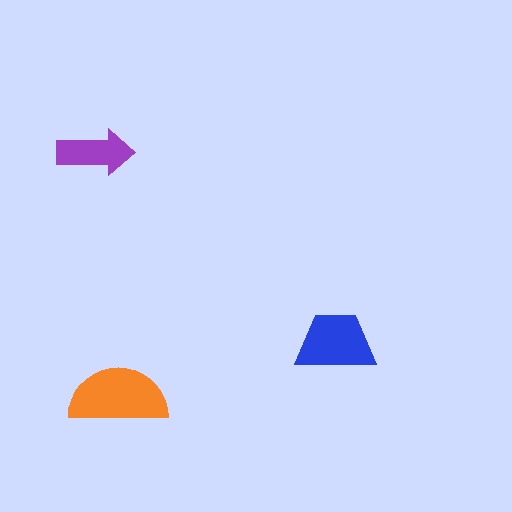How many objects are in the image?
There are 3 objects in the image.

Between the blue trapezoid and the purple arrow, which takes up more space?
The blue trapezoid.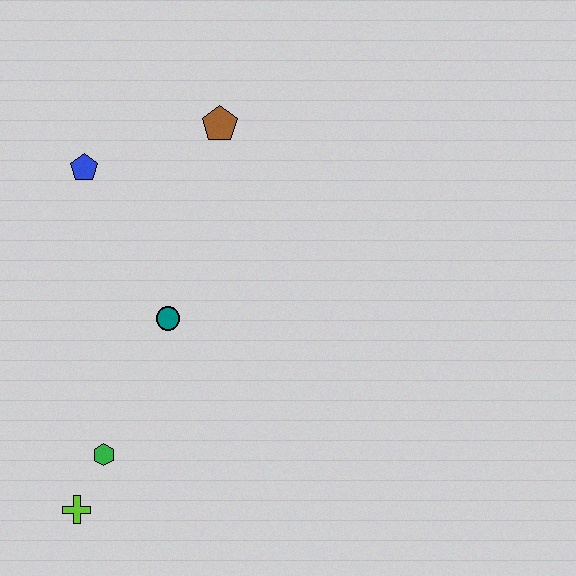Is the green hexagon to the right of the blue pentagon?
Yes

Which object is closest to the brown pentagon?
The blue pentagon is closest to the brown pentagon.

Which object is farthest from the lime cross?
The brown pentagon is farthest from the lime cross.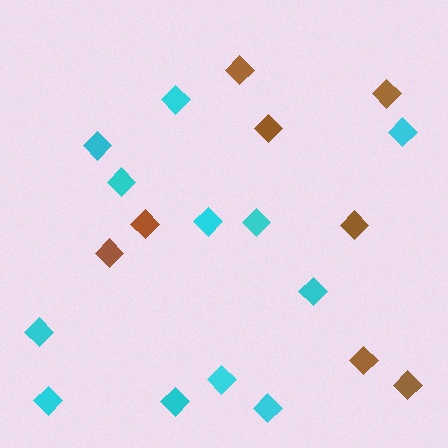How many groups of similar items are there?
There are 2 groups: one group of brown diamonds (8) and one group of cyan diamonds (12).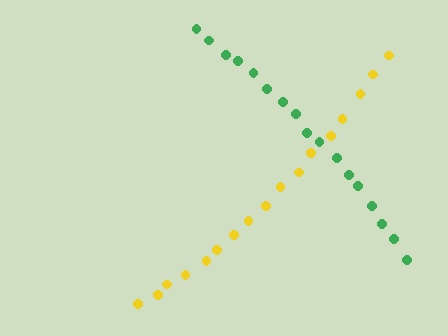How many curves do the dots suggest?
There are 2 distinct paths.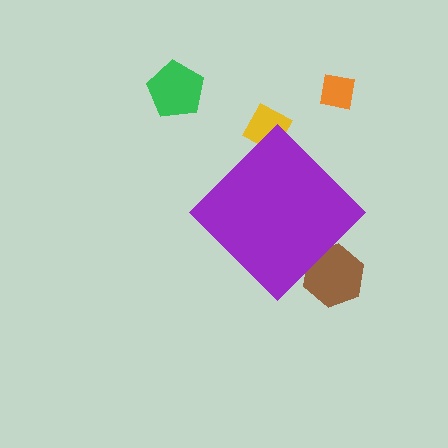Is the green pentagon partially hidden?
No, the green pentagon is fully visible.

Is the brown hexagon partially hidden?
Yes, the brown hexagon is partially hidden behind the purple diamond.